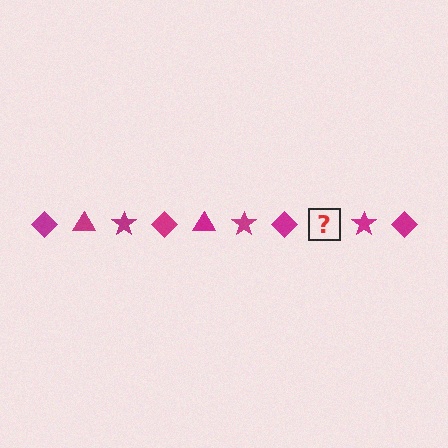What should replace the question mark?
The question mark should be replaced with a magenta triangle.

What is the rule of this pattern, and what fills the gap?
The rule is that the pattern cycles through diamond, triangle, star shapes in magenta. The gap should be filled with a magenta triangle.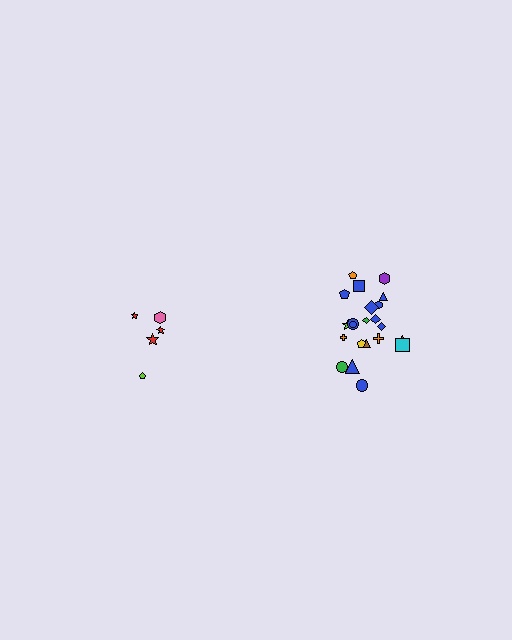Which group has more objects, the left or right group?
The right group.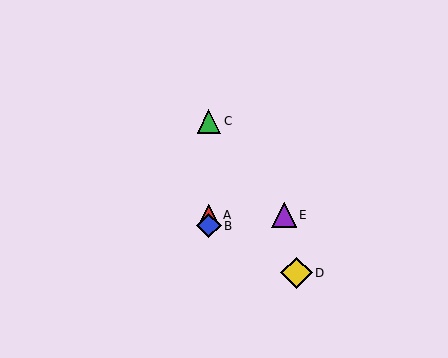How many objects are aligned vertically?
3 objects (A, B, C) are aligned vertically.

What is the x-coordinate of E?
Object E is at x≈284.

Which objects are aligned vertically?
Objects A, B, C are aligned vertically.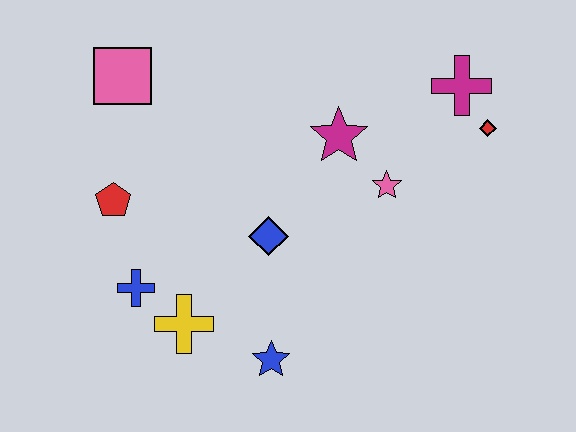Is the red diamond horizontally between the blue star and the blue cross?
No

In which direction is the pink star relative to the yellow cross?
The pink star is to the right of the yellow cross.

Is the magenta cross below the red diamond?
No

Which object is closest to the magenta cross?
The red diamond is closest to the magenta cross.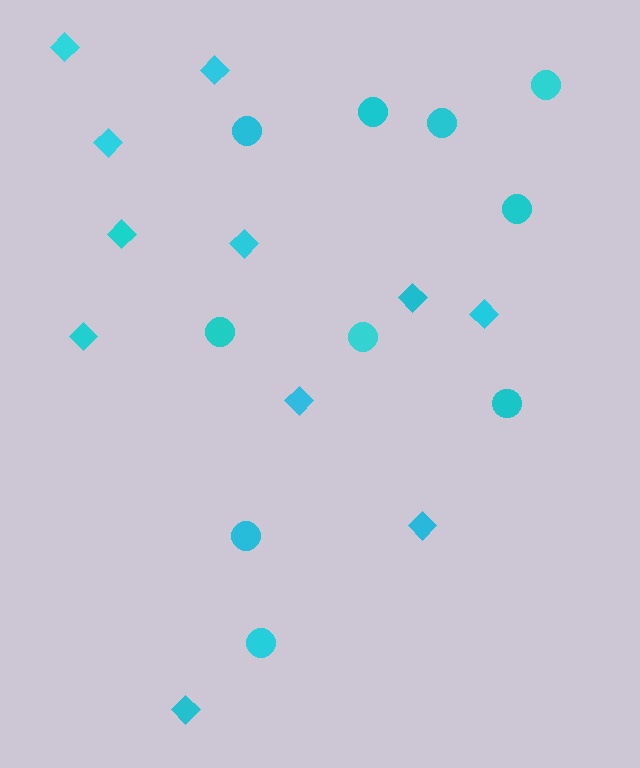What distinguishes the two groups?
There are 2 groups: one group of circles (10) and one group of diamonds (11).